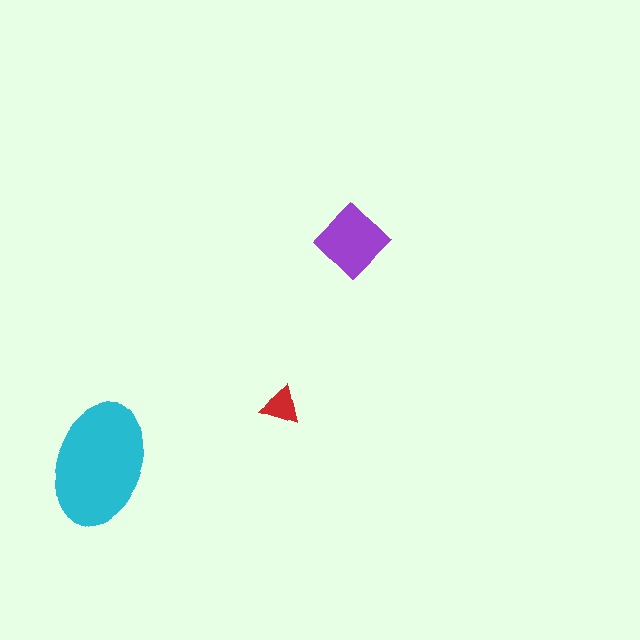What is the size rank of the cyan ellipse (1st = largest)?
1st.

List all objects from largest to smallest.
The cyan ellipse, the purple diamond, the red triangle.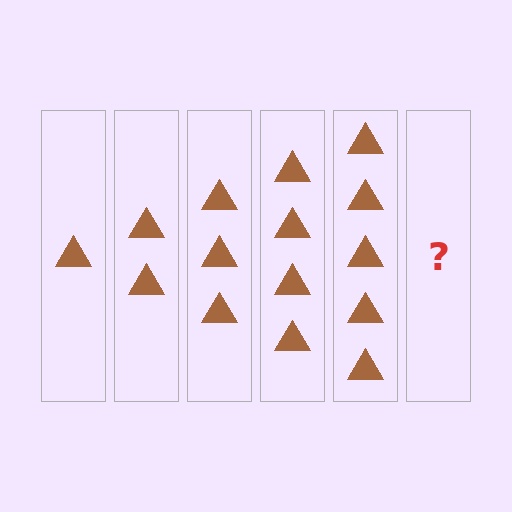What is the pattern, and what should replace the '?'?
The pattern is that each step adds one more triangle. The '?' should be 6 triangles.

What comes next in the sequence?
The next element should be 6 triangles.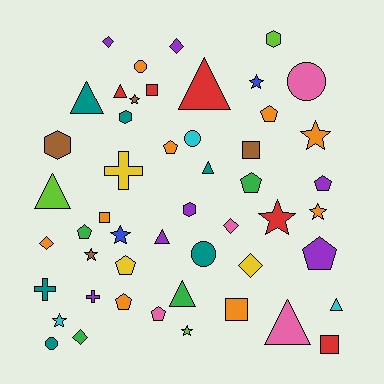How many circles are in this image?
There are 5 circles.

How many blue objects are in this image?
There are 2 blue objects.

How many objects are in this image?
There are 50 objects.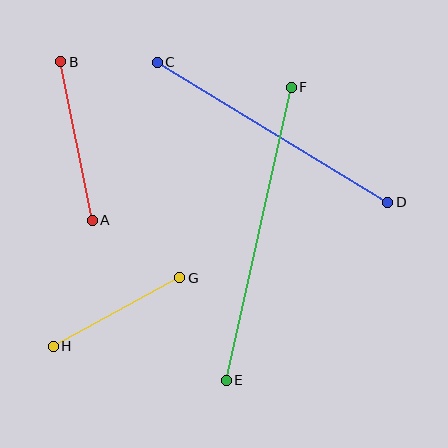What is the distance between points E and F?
The distance is approximately 300 pixels.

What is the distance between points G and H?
The distance is approximately 144 pixels.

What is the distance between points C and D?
The distance is approximately 270 pixels.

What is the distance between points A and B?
The distance is approximately 162 pixels.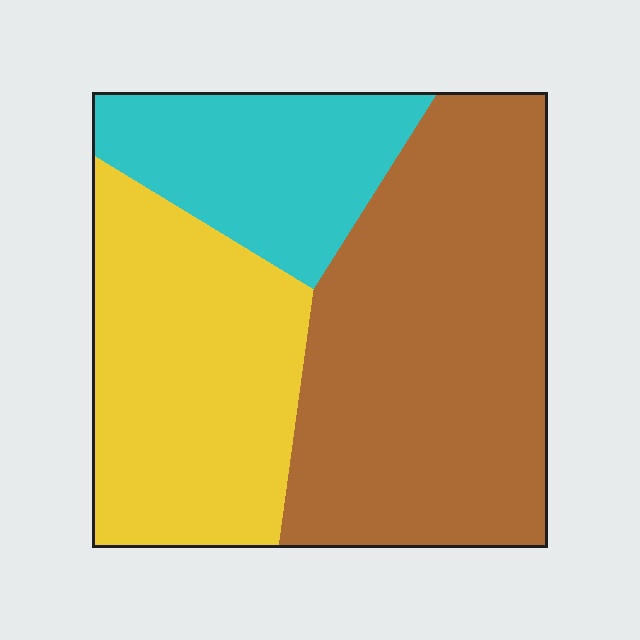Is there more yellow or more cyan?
Yellow.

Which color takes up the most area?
Brown, at roughly 50%.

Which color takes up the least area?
Cyan, at roughly 20%.